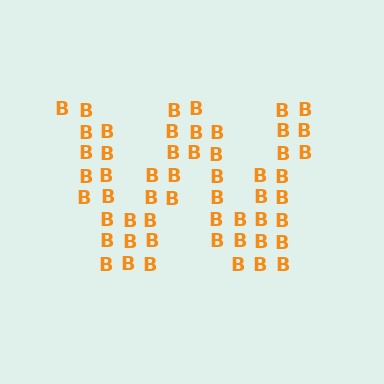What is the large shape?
The large shape is the letter W.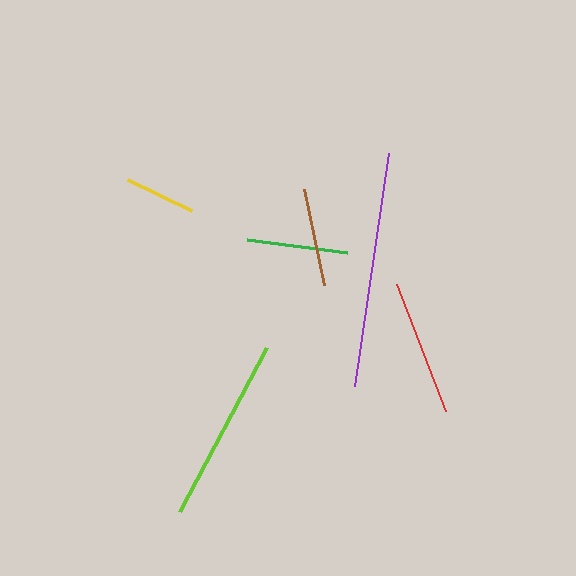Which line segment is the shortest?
The yellow line is the shortest at approximately 71 pixels.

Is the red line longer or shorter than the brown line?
The red line is longer than the brown line.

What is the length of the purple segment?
The purple segment is approximately 236 pixels long.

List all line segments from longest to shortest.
From longest to shortest: purple, lime, red, green, brown, yellow.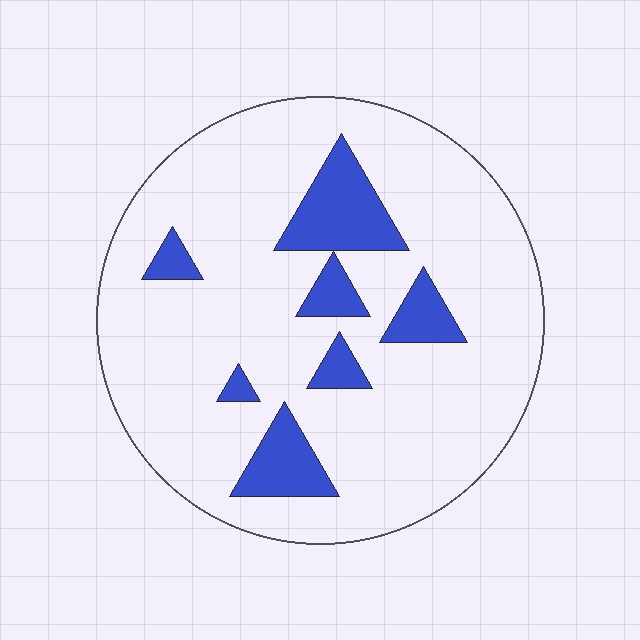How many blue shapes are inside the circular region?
7.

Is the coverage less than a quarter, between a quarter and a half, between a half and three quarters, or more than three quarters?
Less than a quarter.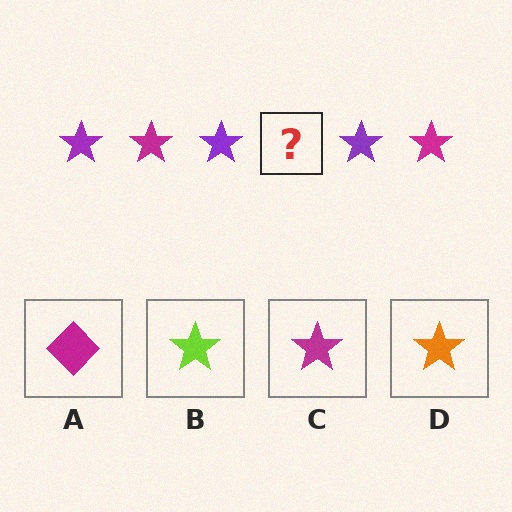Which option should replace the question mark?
Option C.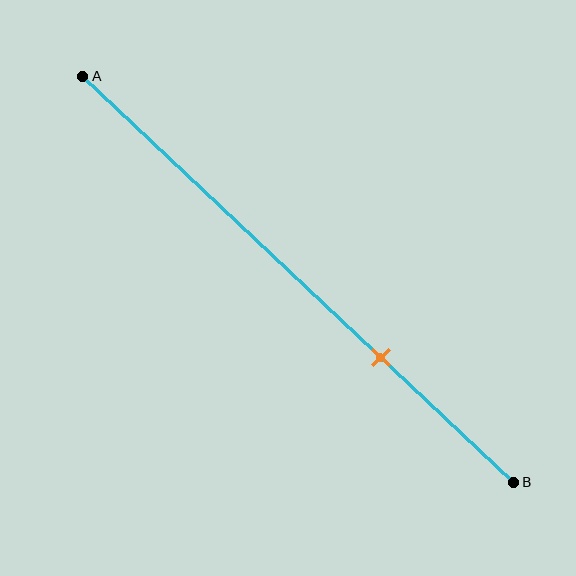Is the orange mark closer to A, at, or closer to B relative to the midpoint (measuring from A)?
The orange mark is closer to point B than the midpoint of segment AB.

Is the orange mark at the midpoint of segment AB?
No, the mark is at about 70% from A, not at the 50% midpoint.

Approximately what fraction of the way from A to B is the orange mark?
The orange mark is approximately 70% of the way from A to B.